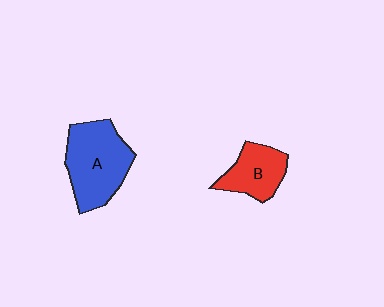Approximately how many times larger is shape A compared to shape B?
Approximately 1.7 times.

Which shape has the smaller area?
Shape B (red).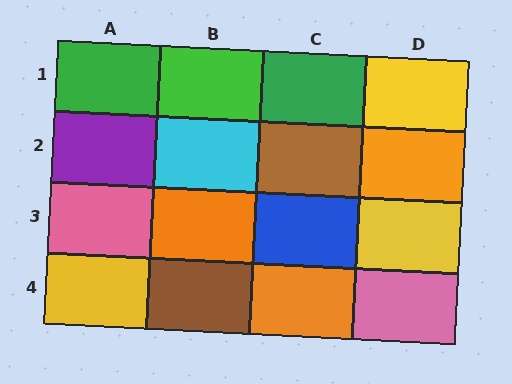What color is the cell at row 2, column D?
Orange.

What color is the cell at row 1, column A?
Green.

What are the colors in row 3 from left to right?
Pink, orange, blue, yellow.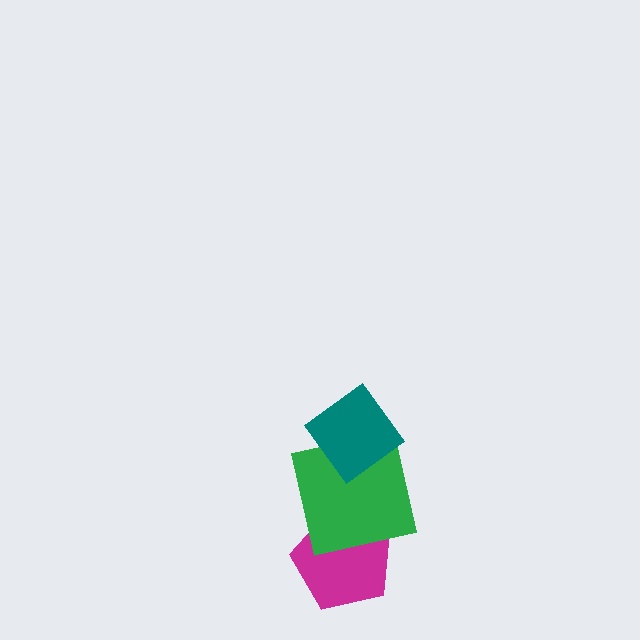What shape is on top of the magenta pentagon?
The green square is on top of the magenta pentagon.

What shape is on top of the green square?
The teal diamond is on top of the green square.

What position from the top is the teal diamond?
The teal diamond is 1st from the top.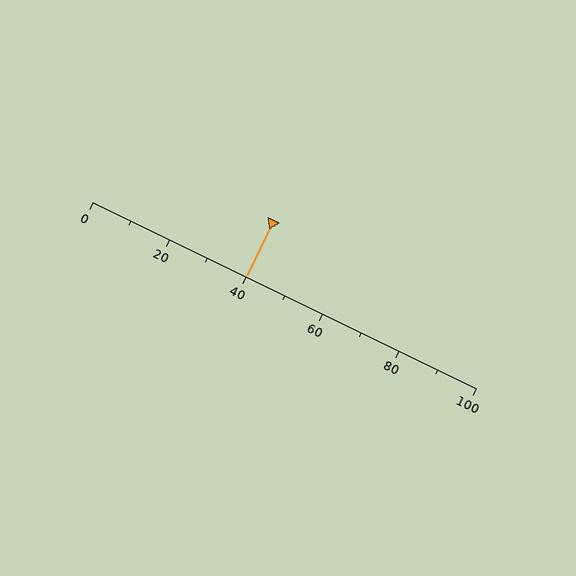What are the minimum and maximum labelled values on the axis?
The axis runs from 0 to 100.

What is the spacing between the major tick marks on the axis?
The major ticks are spaced 20 apart.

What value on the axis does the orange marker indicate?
The marker indicates approximately 40.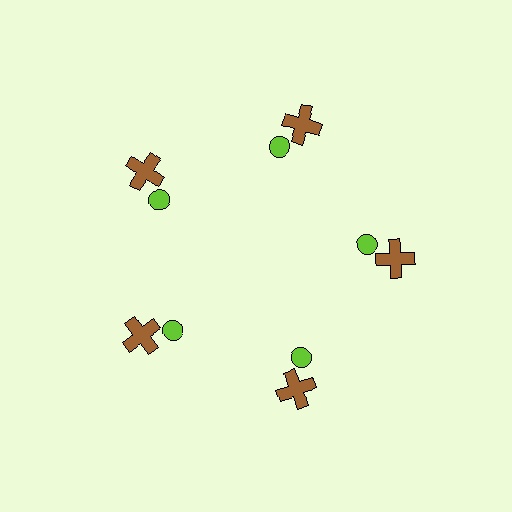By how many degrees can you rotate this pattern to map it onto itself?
The pattern maps onto itself every 72 degrees of rotation.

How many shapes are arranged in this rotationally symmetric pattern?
There are 10 shapes, arranged in 5 groups of 2.